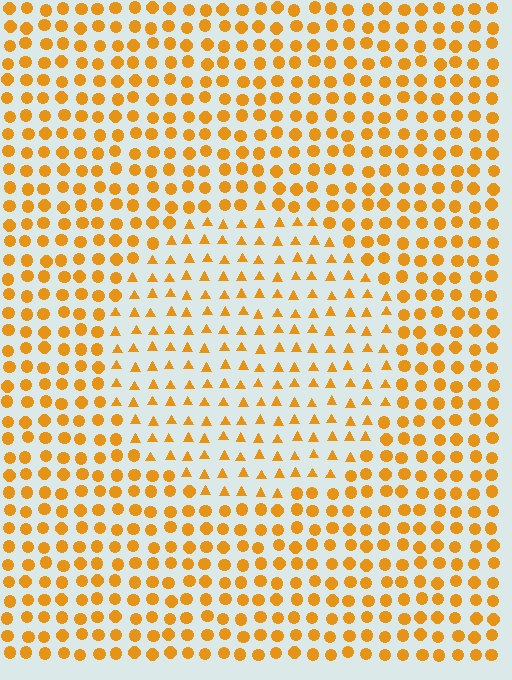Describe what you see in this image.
The image is filled with small orange elements arranged in a uniform grid. A circle-shaped region contains triangles, while the surrounding area contains circles. The boundary is defined purely by the change in element shape.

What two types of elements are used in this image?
The image uses triangles inside the circle region and circles outside it.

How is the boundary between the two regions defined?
The boundary is defined by a change in element shape: triangles inside vs. circles outside. All elements share the same color and spacing.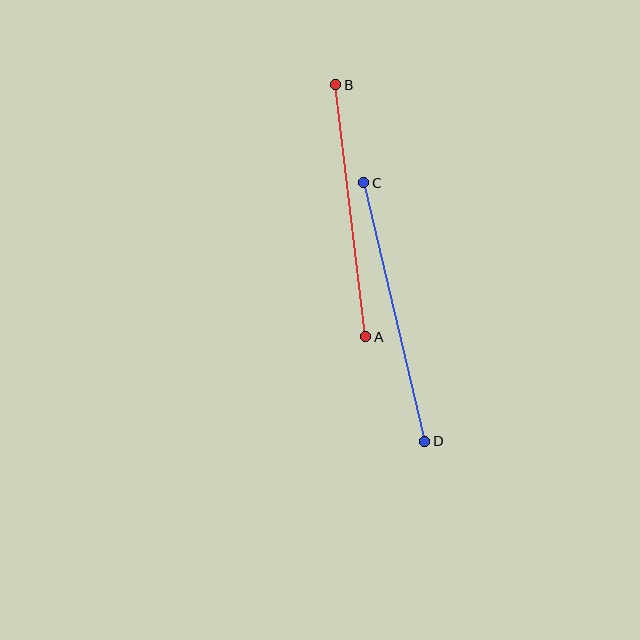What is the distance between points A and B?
The distance is approximately 254 pixels.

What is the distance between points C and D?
The distance is approximately 266 pixels.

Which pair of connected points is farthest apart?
Points C and D are farthest apart.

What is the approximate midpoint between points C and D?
The midpoint is at approximately (394, 312) pixels.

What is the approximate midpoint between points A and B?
The midpoint is at approximately (351, 211) pixels.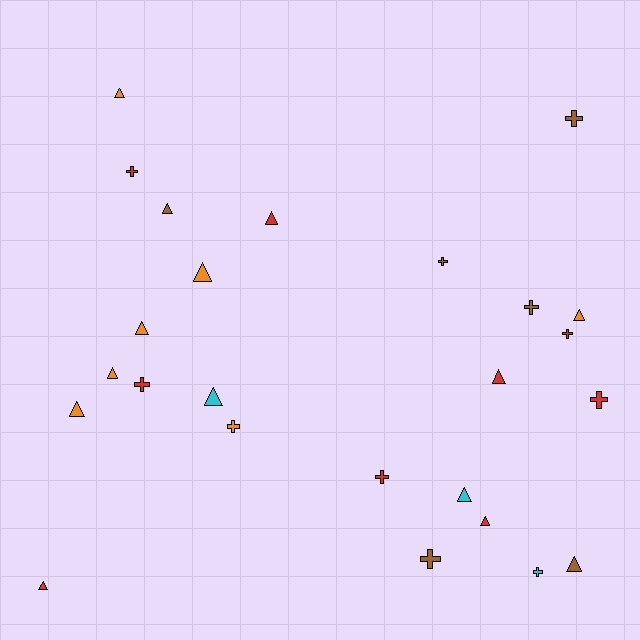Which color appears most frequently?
Red, with 9 objects.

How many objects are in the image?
There are 25 objects.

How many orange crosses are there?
There is 1 orange cross.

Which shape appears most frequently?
Triangle, with 14 objects.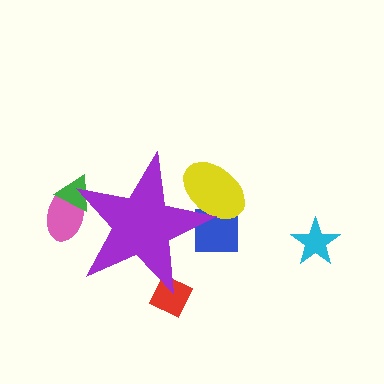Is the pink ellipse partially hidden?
Yes, the pink ellipse is partially hidden behind the purple star.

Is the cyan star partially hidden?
No, the cyan star is fully visible.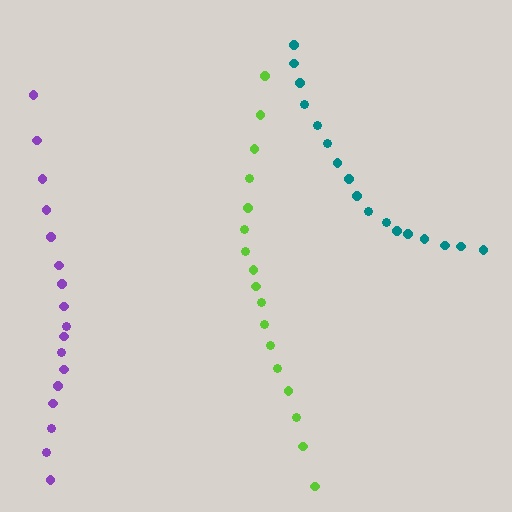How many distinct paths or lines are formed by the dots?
There are 3 distinct paths.